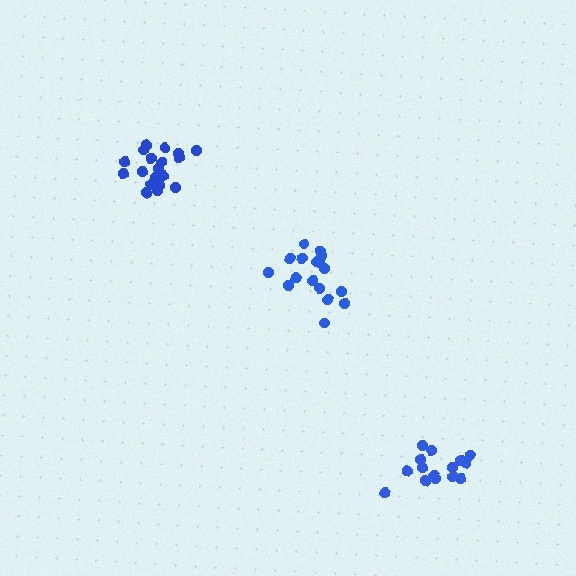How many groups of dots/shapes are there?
There are 3 groups.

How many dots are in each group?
Group 1: 17 dots, Group 2: 16 dots, Group 3: 20 dots (53 total).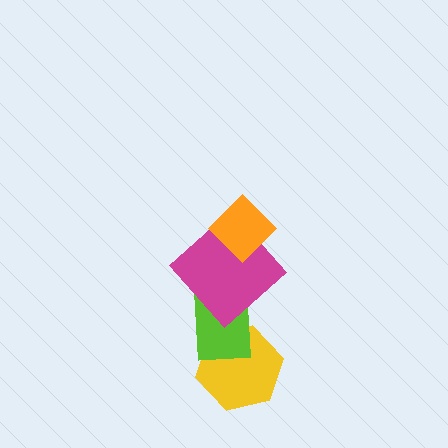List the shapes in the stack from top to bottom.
From top to bottom: the orange diamond, the magenta diamond, the lime rectangle, the yellow hexagon.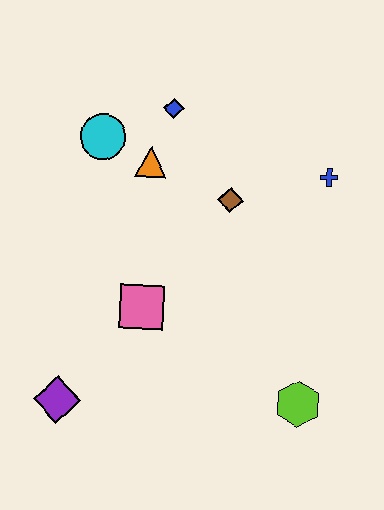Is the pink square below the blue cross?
Yes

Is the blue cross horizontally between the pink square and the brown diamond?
No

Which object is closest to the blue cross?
The brown diamond is closest to the blue cross.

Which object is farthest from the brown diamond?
The purple diamond is farthest from the brown diamond.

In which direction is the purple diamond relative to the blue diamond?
The purple diamond is below the blue diamond.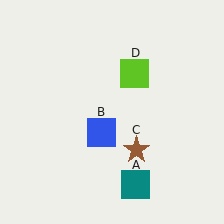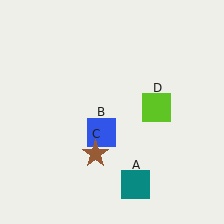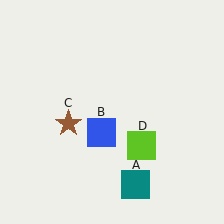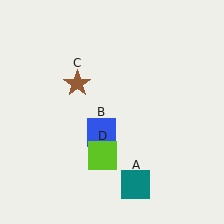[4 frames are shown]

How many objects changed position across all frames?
2 objects changed position: brown star (object C), lime square (object D).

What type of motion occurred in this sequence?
The brown star (object C), lime square (object D) rotated clockwise around the center of the scene.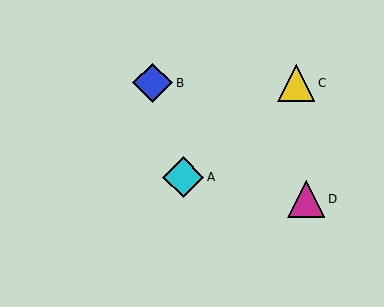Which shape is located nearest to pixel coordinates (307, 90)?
The yellow triangle (labeled C) at (296, 83) is nearest to that location.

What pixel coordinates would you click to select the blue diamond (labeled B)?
Click at (153, 83) to select the blue diamond B.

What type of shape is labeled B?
Shape B is a blue diamond.